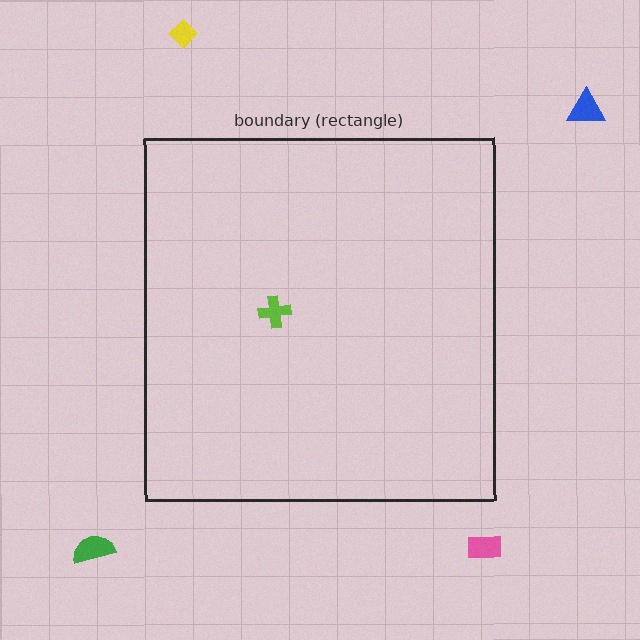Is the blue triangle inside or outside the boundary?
Outside.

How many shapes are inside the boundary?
1 inside, 4 outside.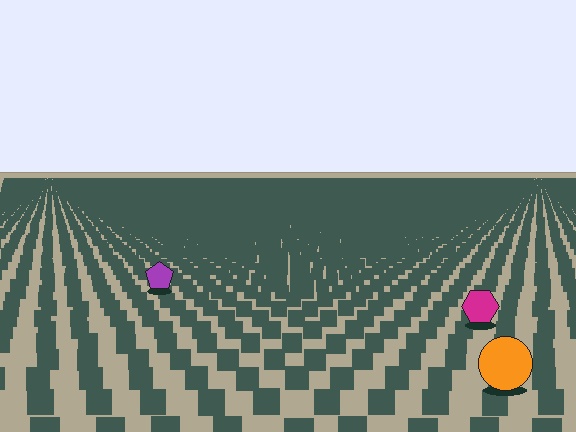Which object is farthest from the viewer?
The purple pentagon is farthest from the viewer. It appears smaller and the ground texture around it is denser.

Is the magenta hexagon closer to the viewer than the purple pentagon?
Yes. The magenta hexagon is closer — you can tell from the texture gradient: the ground texture is coarser near it.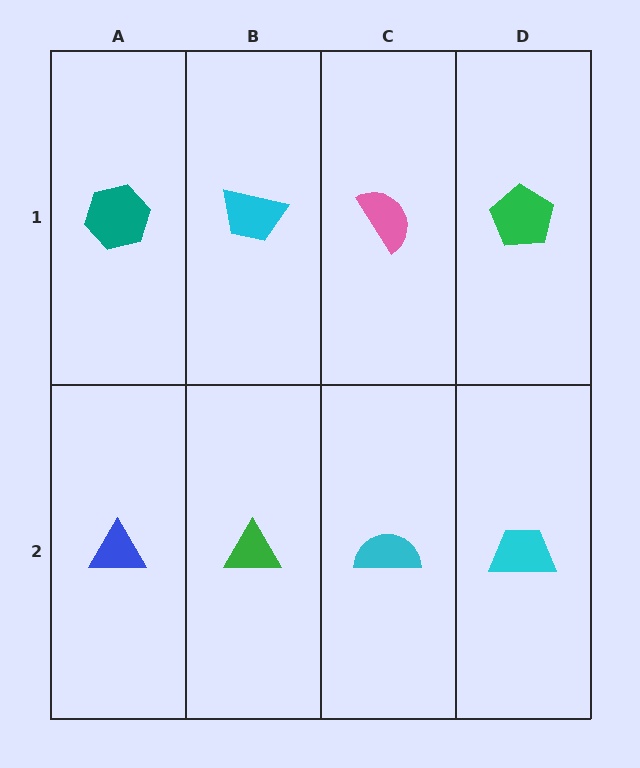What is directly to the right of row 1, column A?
A cyan trapezoid.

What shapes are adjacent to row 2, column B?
A cyan trapezoid (row 1, column B), a blue triangle (row 2, column A), a cyan semicircle (row 2, column C).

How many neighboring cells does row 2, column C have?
3.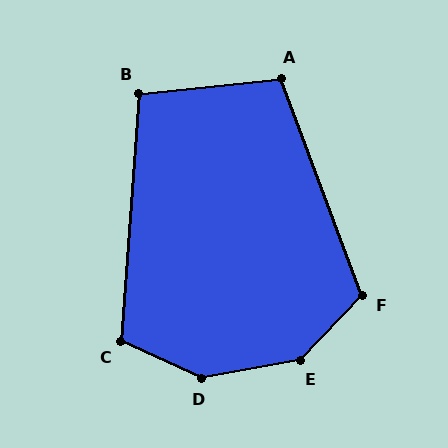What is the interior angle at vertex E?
Approximately 145 degrees (obtuse).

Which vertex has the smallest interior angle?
B, at approximately 100 degrees.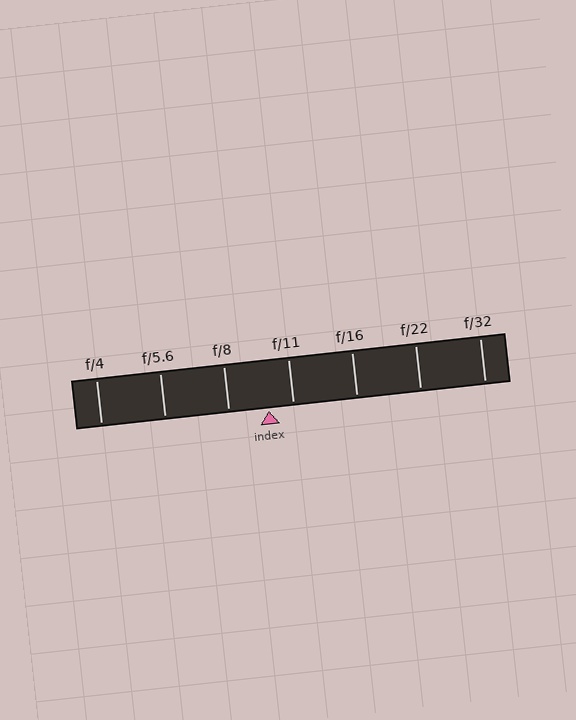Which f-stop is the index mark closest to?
The index mark is closest to f/11.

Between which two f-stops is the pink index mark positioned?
The index mark is between f/8 and f/11.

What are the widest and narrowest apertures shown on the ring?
The widest aperture shown is f/4 and the narrowest is f/32.